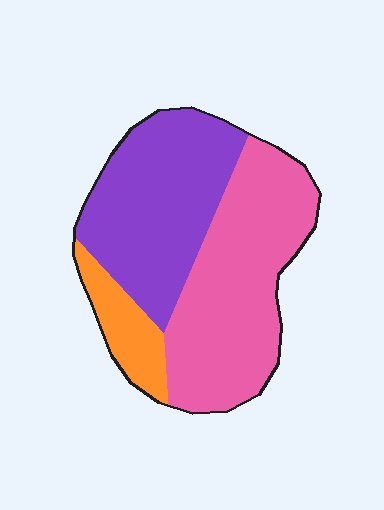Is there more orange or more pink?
Pink.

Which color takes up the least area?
Orange, at roughly 10%.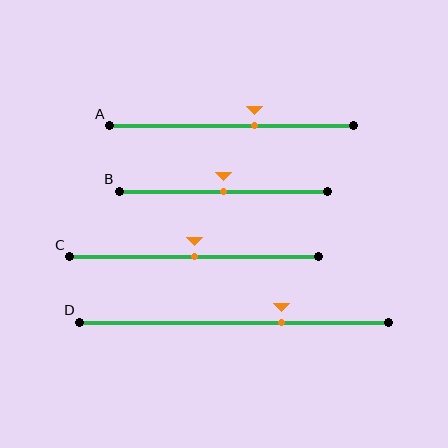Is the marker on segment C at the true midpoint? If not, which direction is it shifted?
Yes, the marker on segment C is at the true midpoint.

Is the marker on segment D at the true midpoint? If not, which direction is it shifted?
No, the marker on segment D is shifted to the right by about 15% of the segment length.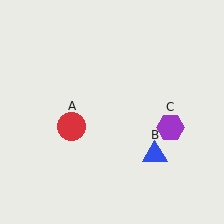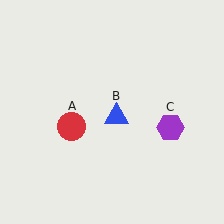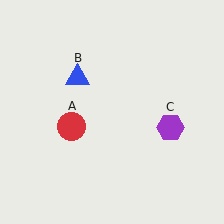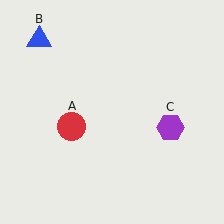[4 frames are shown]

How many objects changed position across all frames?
1 object changed position: blue triangle (object B).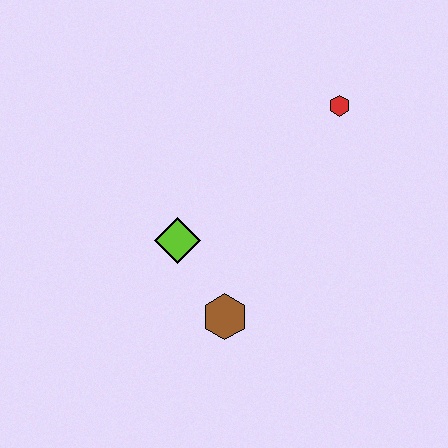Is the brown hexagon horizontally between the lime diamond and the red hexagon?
Yes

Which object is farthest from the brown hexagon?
The red hexagon is farthest from the brown hexagon.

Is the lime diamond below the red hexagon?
Yes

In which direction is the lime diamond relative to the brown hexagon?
The lime diamond is above the brown hexagon.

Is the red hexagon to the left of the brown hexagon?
No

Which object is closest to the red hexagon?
The lime diamond is closest to the red hexagon.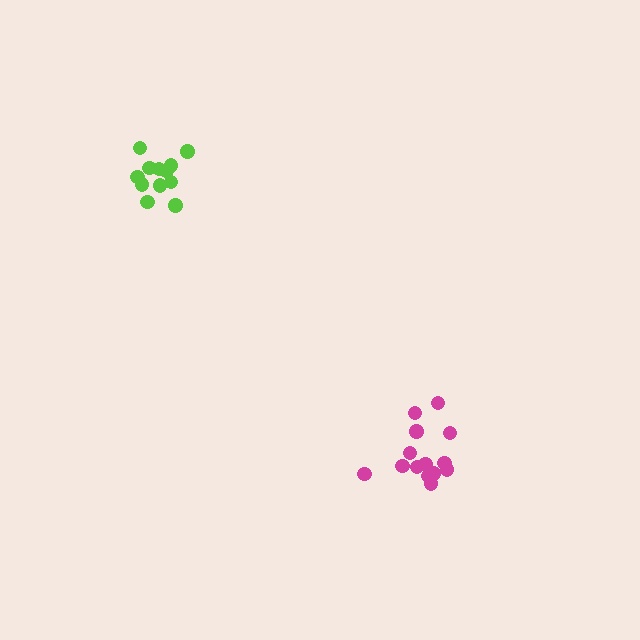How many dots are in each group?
Group 1: 14 dots, Group 2: 12 dots (26 total).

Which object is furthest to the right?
The magenta cluster is rightmost.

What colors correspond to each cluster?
The clusters are colored: magenta, lime.